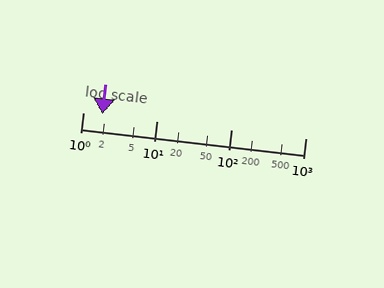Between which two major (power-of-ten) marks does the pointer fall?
The pointer is between 1 and 10.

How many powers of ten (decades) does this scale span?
The scale spans 3 decades, from 1 to 1000.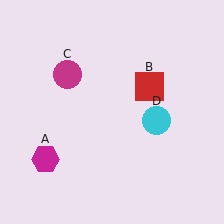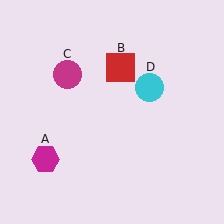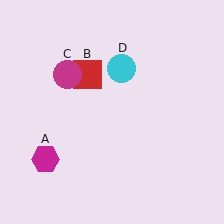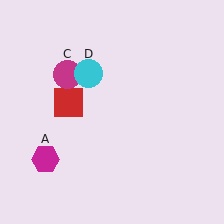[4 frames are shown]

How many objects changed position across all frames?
2 objects changed position: red square (object B), cyan circle (object D).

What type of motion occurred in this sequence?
The red square (object B), cyan circle (object D) rotated counterclockwise around the center of the scene.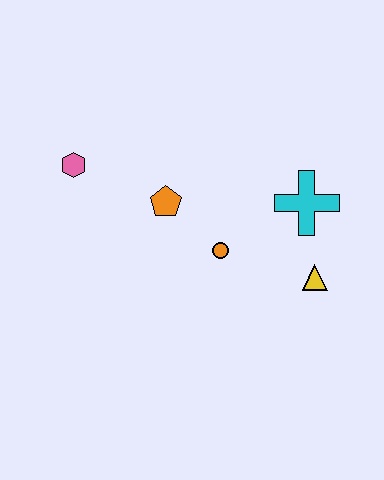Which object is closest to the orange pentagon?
The orange circle is closest to the orange pentagon.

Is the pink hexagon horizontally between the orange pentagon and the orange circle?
No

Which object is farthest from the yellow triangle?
The pink hexagon is farthest from the yellow triangle.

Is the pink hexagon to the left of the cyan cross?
Yes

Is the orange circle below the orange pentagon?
Yes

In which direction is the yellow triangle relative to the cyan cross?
The yellow triangle is below the cyan cross.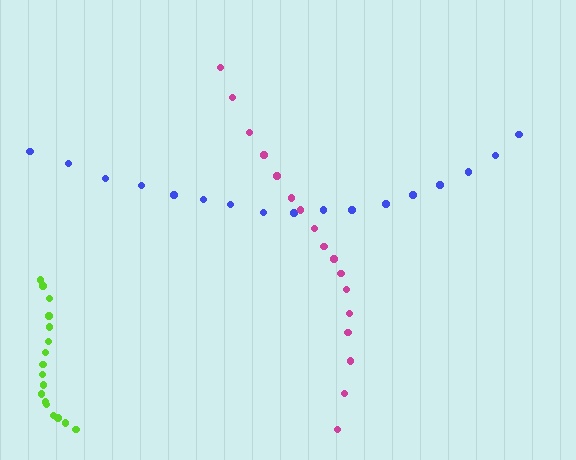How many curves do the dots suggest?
There are 3 distinct paths.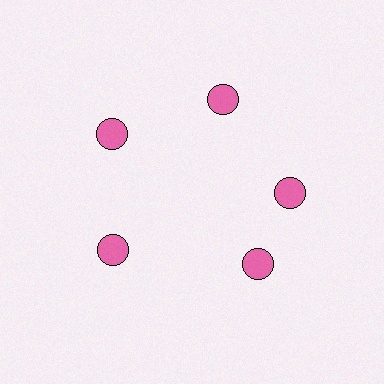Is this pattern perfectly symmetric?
No. The 5 pink circles are arranged in a ring, but one element near the 5 o'clock position is rotated out of alignment along the ring, breaking the 5-fold rotational symmetry.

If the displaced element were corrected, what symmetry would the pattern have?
It would have 5-fold rotational symmetry — the pattern would map onto itself every 72 degrees.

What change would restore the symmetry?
The symmetry would be restored by rotating it back into even spacing with its neighbors so that all 5 circles sit at equal angles and equal distance from the center.